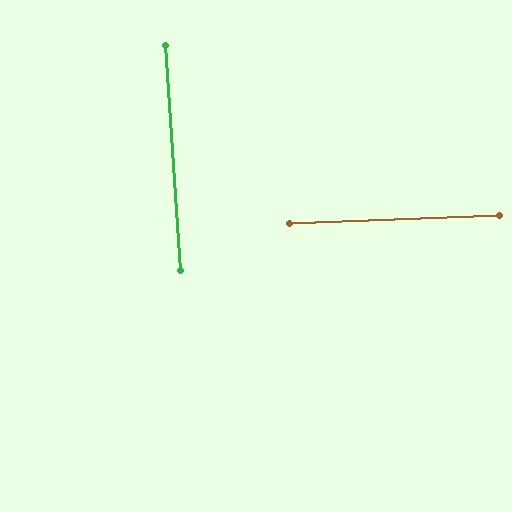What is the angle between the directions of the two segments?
Approximately 88 degrees.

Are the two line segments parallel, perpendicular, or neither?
Perpendicular — they meet at approximately 88°.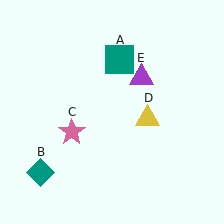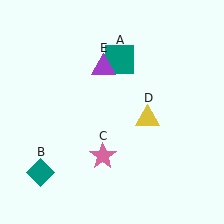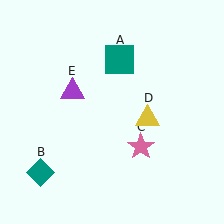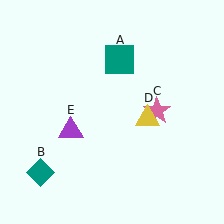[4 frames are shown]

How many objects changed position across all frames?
2 objects changed position: pink star (object C), purple triangle (object E).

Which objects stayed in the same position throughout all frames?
Teal square (object A) and teal diamond (object B) and yellow triangle (object D) remained stationary.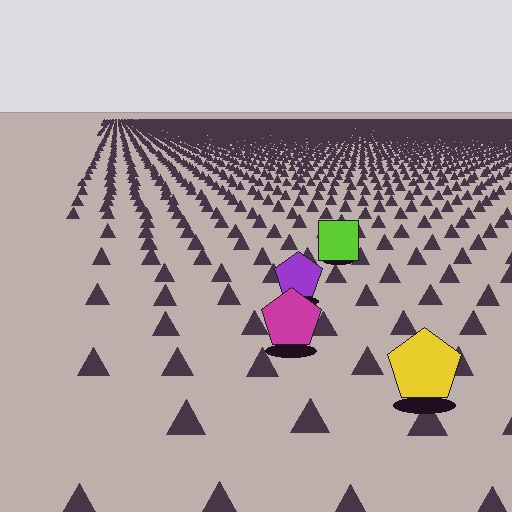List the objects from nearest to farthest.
From nearest to farthest: the yellow pentagon, the magenta pentagon, the purple pentagon, the lime square.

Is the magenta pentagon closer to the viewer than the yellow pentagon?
No. The yellow pentagon is closer — you can tell from the texture gradient: the ground texture is coarser near it.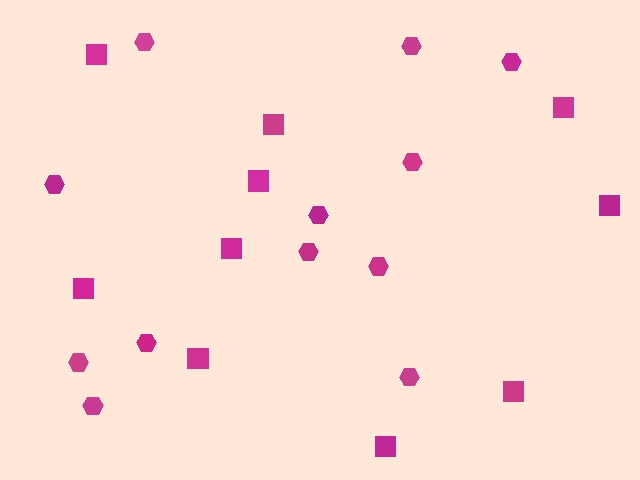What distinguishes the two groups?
There are 2 groups: one group of hexagons (12) and one group of squares (10).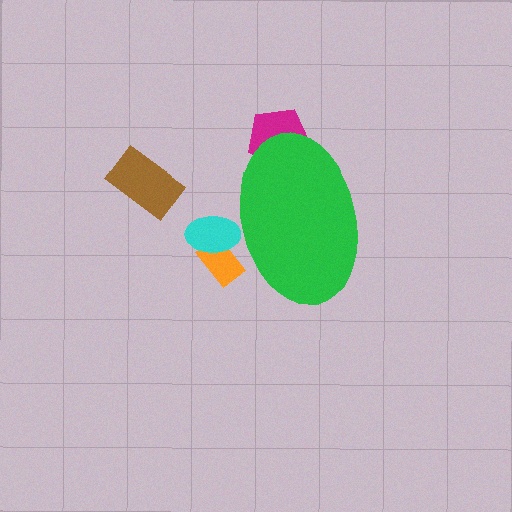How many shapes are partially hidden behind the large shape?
3 shapes are partially hidden.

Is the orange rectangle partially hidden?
Yes, the orange rectangle is partially hidden behind the green ellipse.